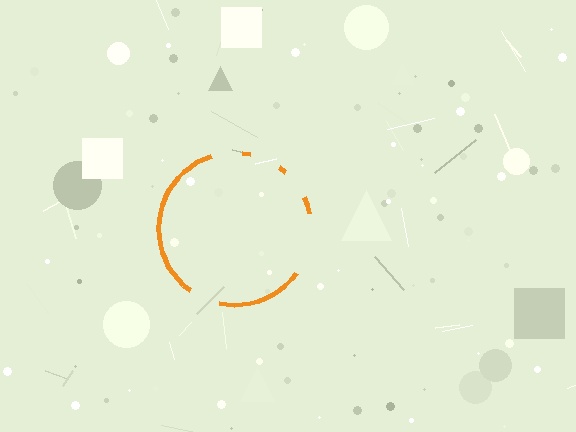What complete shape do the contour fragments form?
The contour fragments form a circle.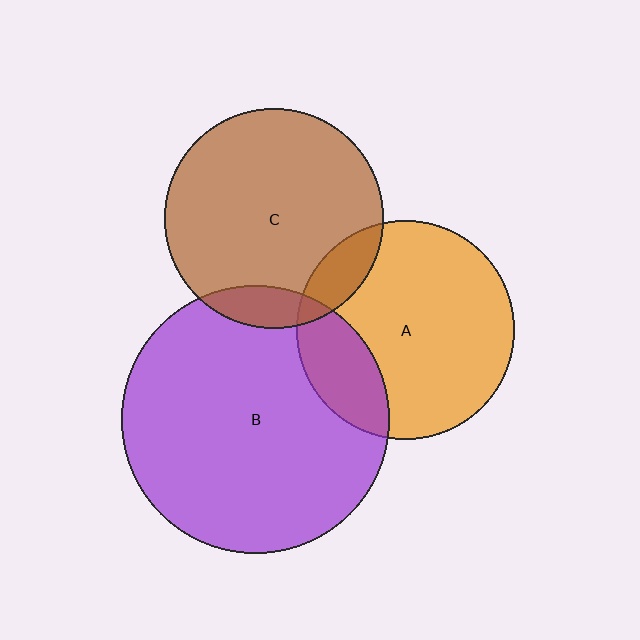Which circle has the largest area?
Circle B (purple).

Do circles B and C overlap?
Yes.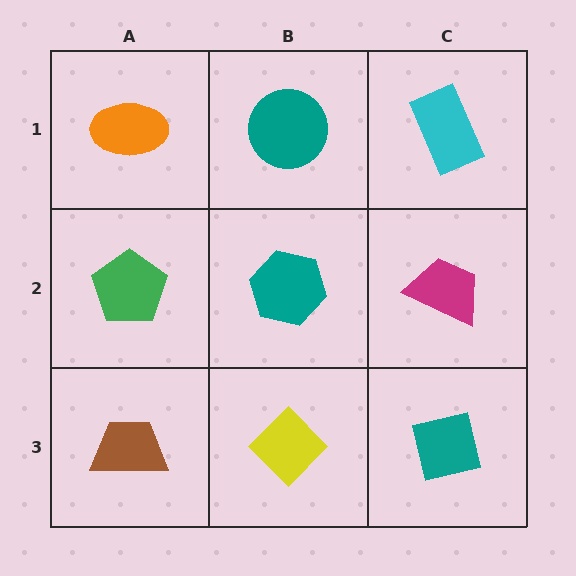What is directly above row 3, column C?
A magenta trapezoid.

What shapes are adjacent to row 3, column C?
A magenta trapezoid (row 2, column C), a yellow diamond (row 3, column B).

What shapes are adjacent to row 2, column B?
A teal circle (row 1, column B), a yellow diamond (row 3, column B), a green pentagon (row 2, column A), a magenta trapezoid (row 2, column C).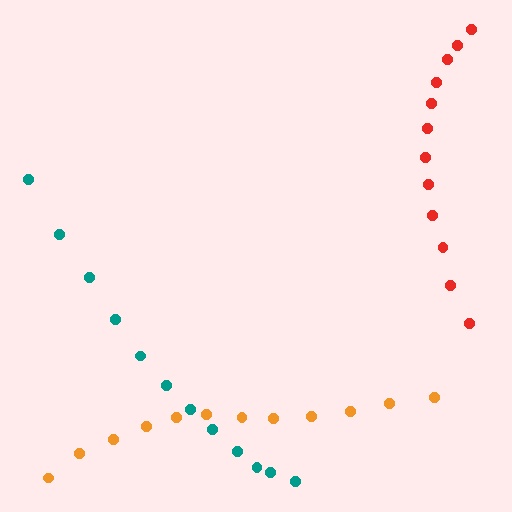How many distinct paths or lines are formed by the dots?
There are 3 distinct paths.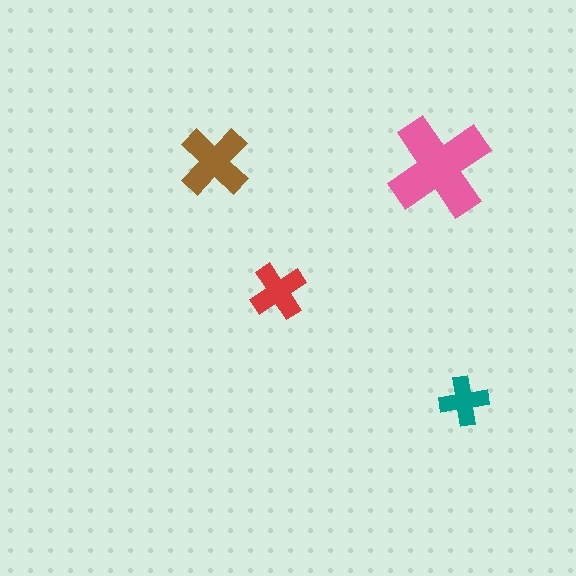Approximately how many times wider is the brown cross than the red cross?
About 1.5 times wider.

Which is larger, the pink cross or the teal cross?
The pink one.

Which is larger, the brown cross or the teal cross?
The brown one.